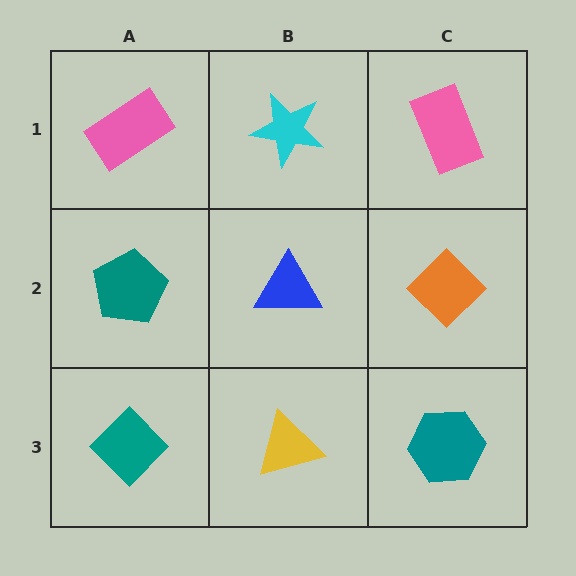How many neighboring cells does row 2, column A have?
3.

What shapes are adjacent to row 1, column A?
A teal pentagon (row 2, column A), a cyan star (row 1, column B).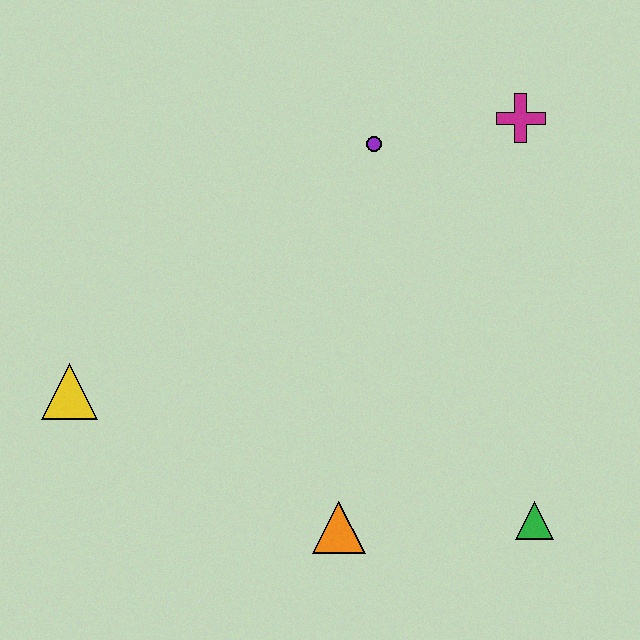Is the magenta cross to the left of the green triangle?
Yes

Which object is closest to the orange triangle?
The green triangle is closest to the orange triangle.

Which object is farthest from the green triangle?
The yellow triangle is farthest from the green triangle.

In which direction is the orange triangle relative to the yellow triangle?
The orange triangle is to the right of the yellow triangle.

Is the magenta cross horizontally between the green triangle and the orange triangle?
Yes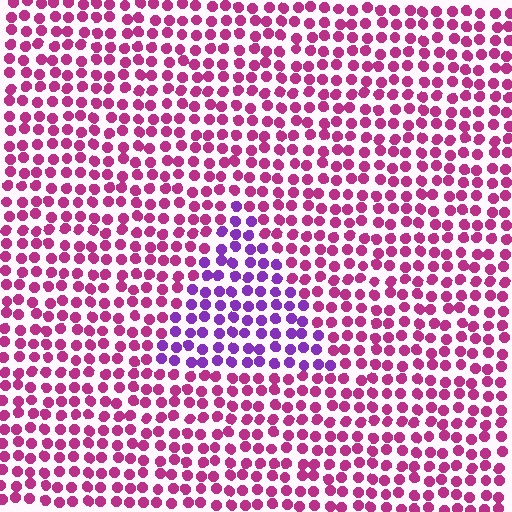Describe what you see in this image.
The image is filled with small magenta elements in a uniform arrangement. A triangle-shaped region is visible where the elements are tinted to a slightly different hue, forming a subtle color boundary.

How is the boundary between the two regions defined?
The boundary is defined purely by a slight shift in hue (about 44 degrees). Spacing, size, and orientation are identical on both sides.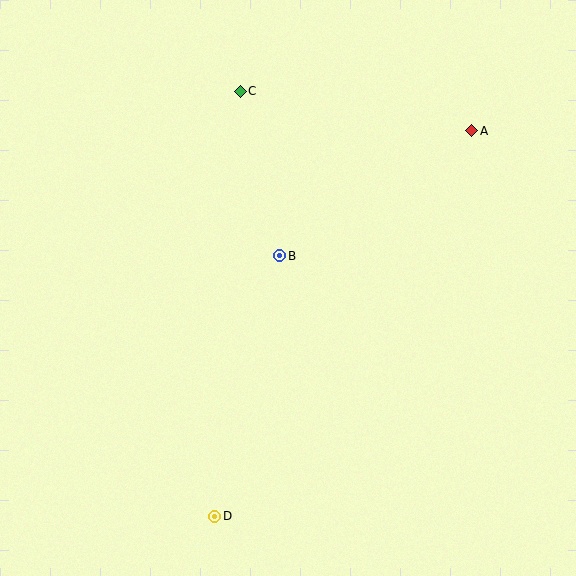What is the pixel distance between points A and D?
The distance between A and D is 463 pixels.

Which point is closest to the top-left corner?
Point C is closest to the top-left corner.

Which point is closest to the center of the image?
Point B at (280, 256) is closest to the center.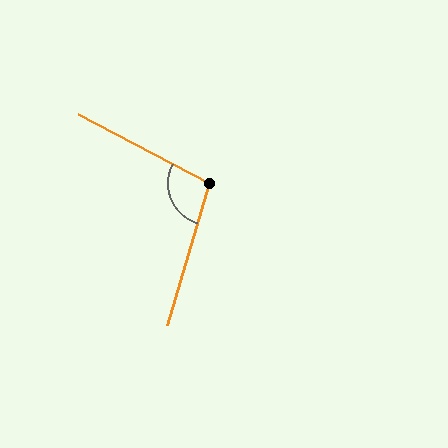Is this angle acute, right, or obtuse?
It is obtuse.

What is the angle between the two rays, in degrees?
Approximately 101 degrees.